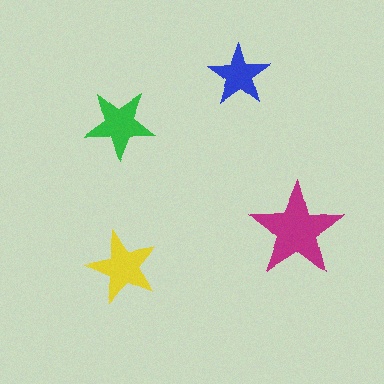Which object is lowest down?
The yellow star is bottommost.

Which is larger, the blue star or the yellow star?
The yellow one.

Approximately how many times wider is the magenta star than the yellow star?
About 1.5 times wider.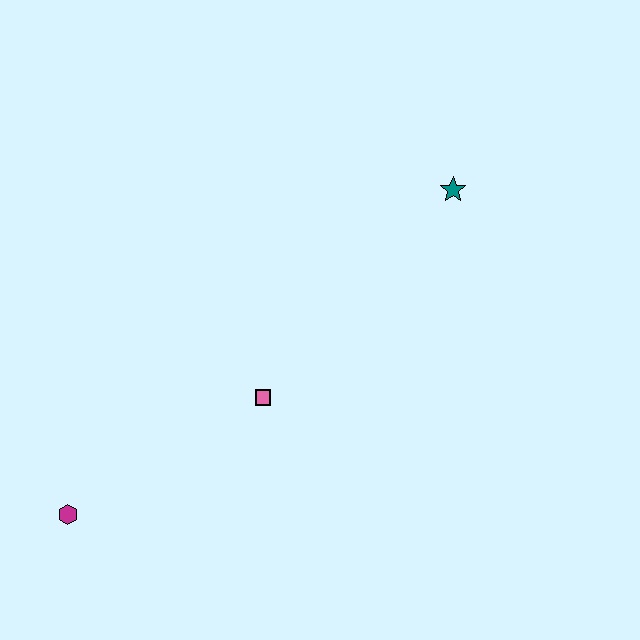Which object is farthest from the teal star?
The magenta hexagon is farthest from the teal star.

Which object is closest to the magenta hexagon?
The pink square is closest to the magenta hexagon.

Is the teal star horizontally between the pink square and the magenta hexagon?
No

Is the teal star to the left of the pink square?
No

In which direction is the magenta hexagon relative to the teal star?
The magenta hexagon is to the left of the teal star.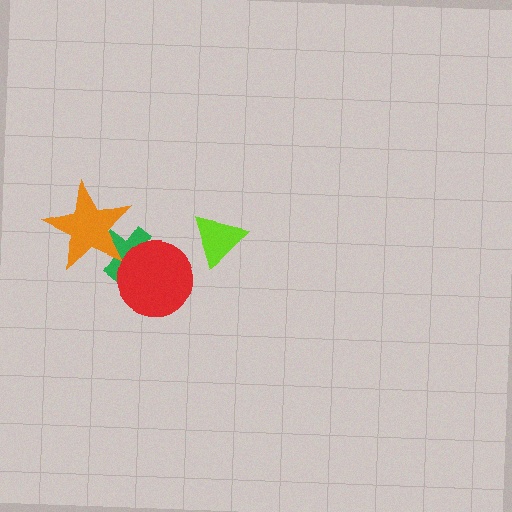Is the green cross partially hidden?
Yes, it is partially covered by another shape.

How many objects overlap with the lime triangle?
0 objects overlap with the lime triangle.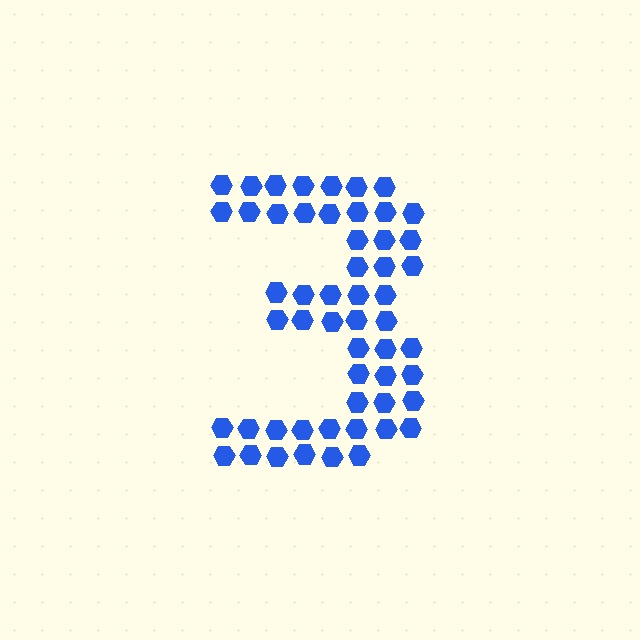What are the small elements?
The small elements are hexagons.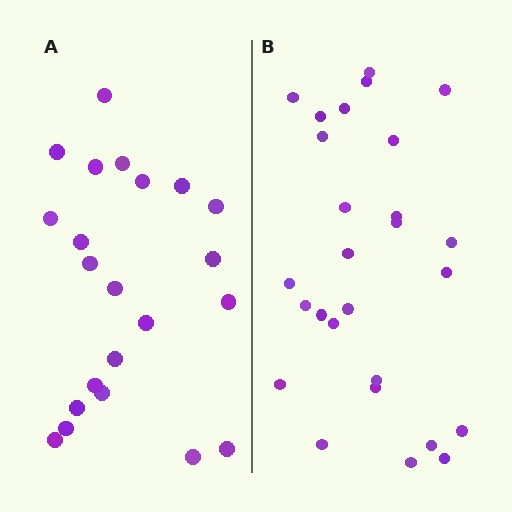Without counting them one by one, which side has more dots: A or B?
Region B (the right region) has more dots.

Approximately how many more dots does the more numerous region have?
Region B has about 5 more dots than region A.